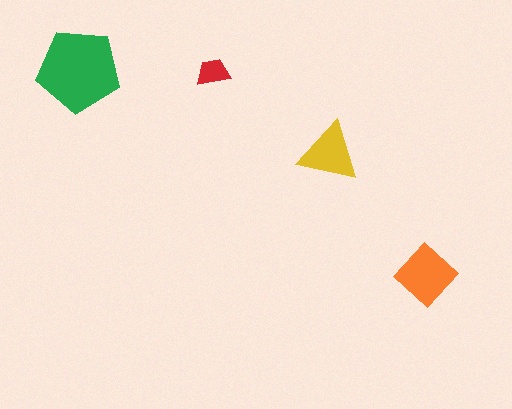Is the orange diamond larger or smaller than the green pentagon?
Smaller.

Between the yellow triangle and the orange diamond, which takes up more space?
The orange diamond.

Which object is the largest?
The green pentagon.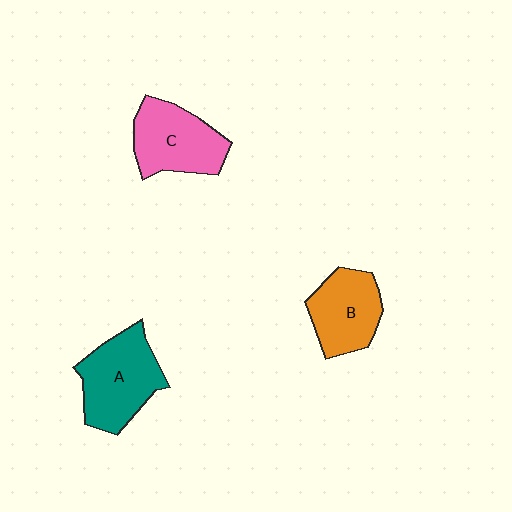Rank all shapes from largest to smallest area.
From largest to smallest: A (teal), C (pink), B (orange).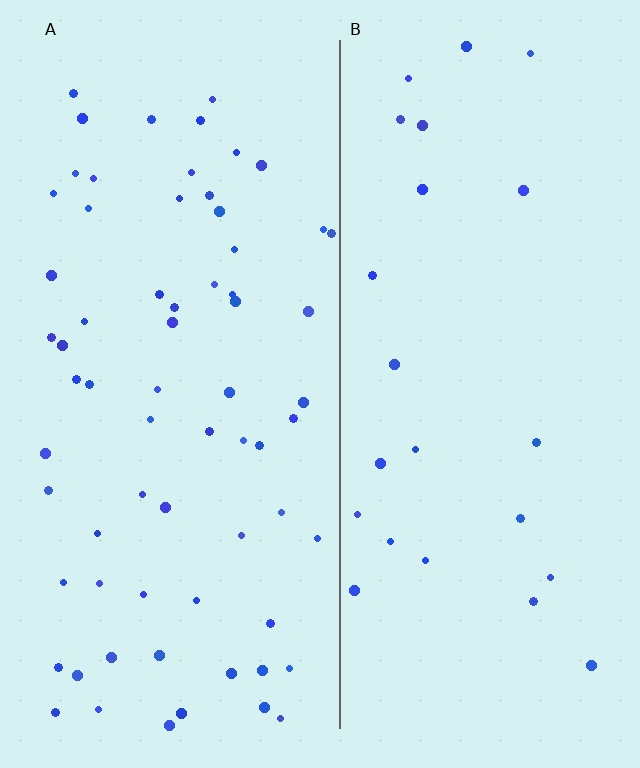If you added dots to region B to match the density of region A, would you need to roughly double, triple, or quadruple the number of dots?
Approximately triple.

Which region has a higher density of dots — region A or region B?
A (the left).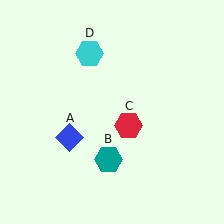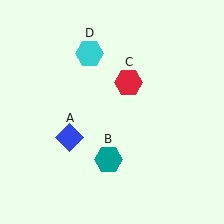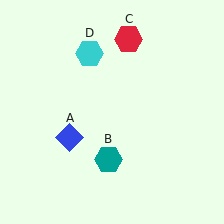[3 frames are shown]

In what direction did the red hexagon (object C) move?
The red hexagon (object C) moved up.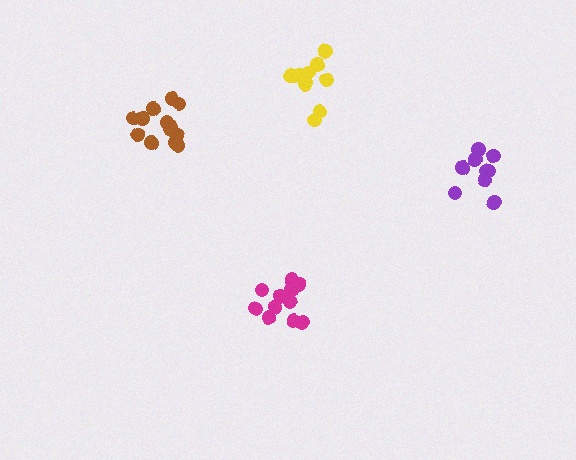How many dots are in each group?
Group 1: 11 dots, Group 2: 11 dots, Group 3: 9 dots, Group 4: 13 dots (44 total).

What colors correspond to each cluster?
The clusters are colored: magenta, yellow, purple, brown.